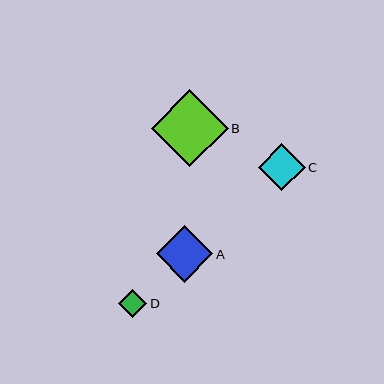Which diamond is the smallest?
Diamond D is the smallest with a size of approximately 29 pixels.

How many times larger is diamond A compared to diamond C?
Diamond A is approximately 1.2 times the size of diamond C.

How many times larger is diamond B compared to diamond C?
Diamond B is approximately 1.6 times the size of diamond C.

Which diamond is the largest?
Diamond B is the largest with a size of approximately 77 pixels.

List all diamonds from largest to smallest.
From largest to smallest: B, A, C, D.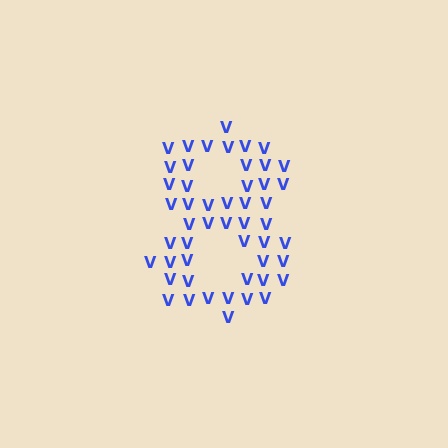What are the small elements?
The small elements are letter V's.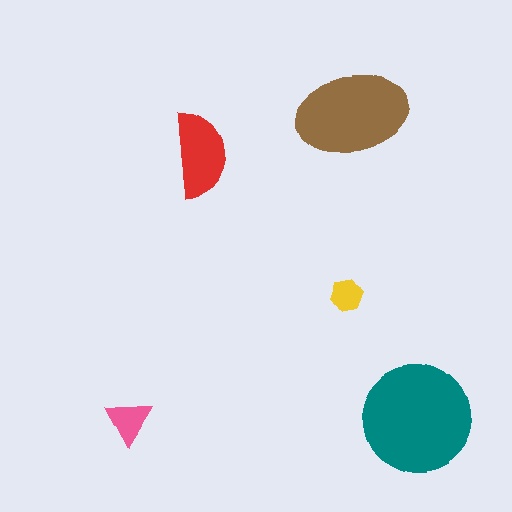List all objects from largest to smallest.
The teal circle, the brown ellipse, the red semicircle, the pink triangle, the yellow hexagon.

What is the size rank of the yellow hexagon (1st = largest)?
5th.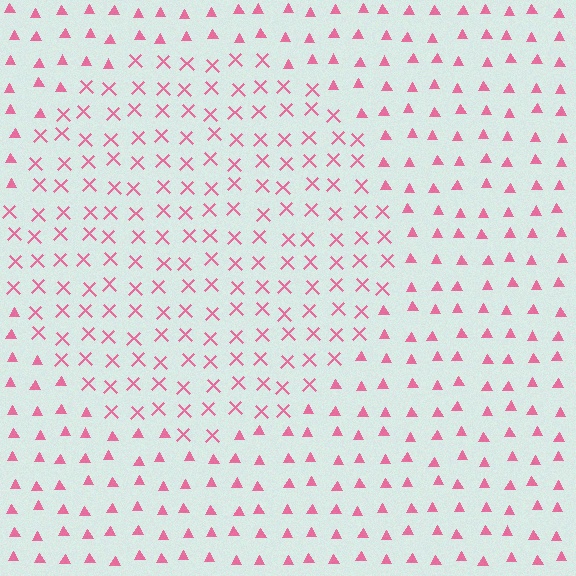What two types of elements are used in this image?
The image uses X marks inside the circle region and triangles outside it.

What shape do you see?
I see a circle.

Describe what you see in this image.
The image is filled with small pink elements arranged in a uniform grid. A circle-shaped region contains X marks, while the surrounding area contains triangles. The boundary is defined purely by the change in element shape.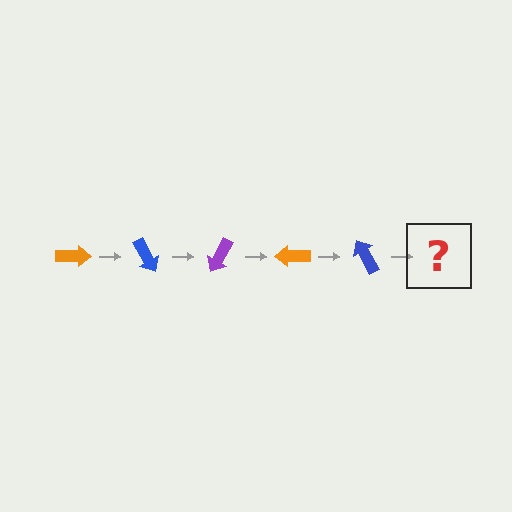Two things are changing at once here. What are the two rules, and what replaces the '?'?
The two rules are that it rotates 60 degrees each step and the color cycles through orange, blue, and purple. The '?' should be a purple arrow, rotated 300 degrees from the start.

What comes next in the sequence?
The next element should be a purple arrow, rotated 300 degrees from the start.